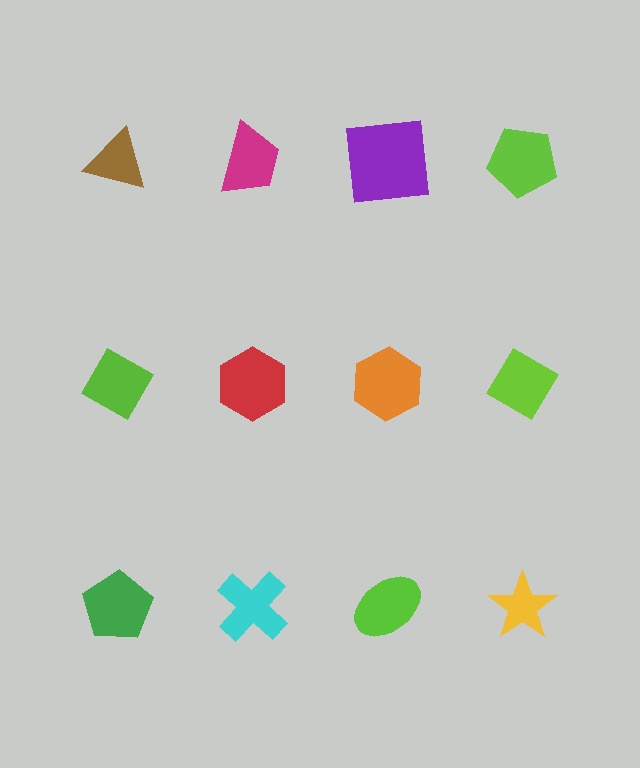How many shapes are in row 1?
4 shapes.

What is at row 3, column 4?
A yellow star.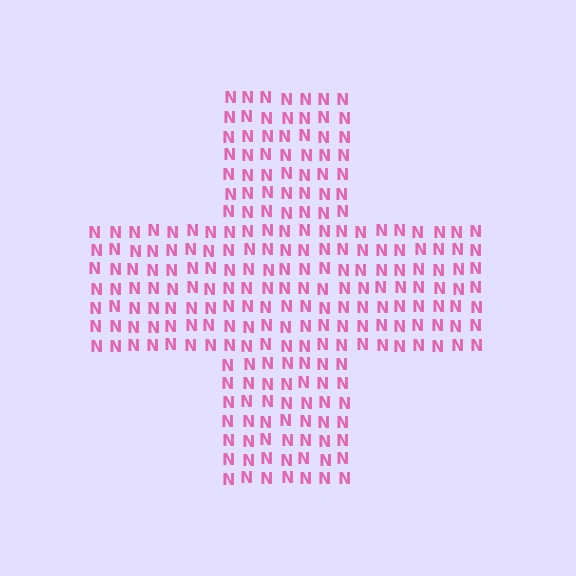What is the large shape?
The large shape is a cross.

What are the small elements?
The small elements are letter N's.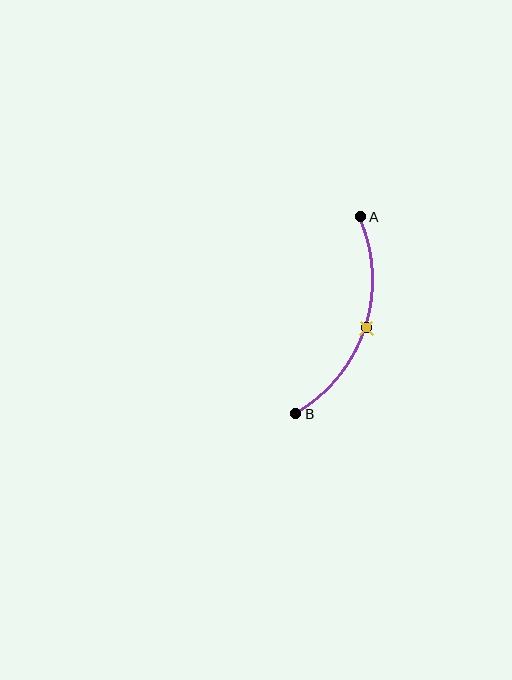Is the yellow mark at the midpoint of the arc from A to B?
Yes. The yellow mark lies on the arc at equal arc-length from both A and B — it is the arc midpoint.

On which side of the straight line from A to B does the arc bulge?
The arc bulges to the right of the straight line connecting A and B.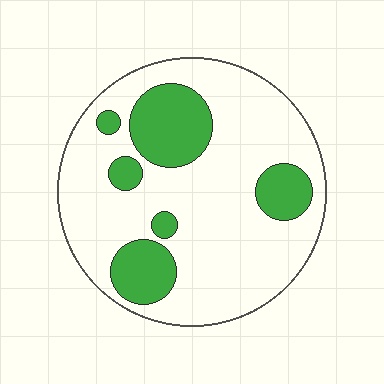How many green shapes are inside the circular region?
6.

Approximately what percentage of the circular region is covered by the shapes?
Approximately 25%.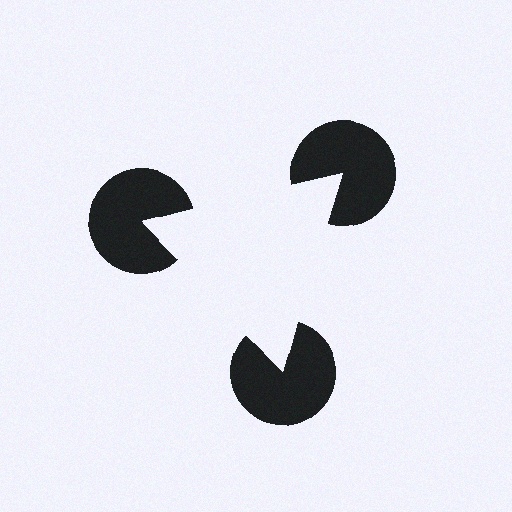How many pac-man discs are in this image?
There are 3 — one at each vertex of the illusory triangle.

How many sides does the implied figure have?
3 sides.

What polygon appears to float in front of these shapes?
An illusory triangle — its edges are inferred from the aligned wedge cuts in the pac-man discs, not physically drawn.